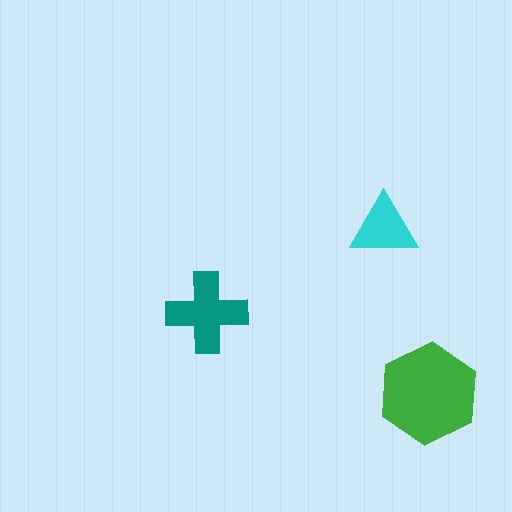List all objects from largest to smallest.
The green hexagon, the teal cross, the cyan triangle.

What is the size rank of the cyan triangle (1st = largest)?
3rd.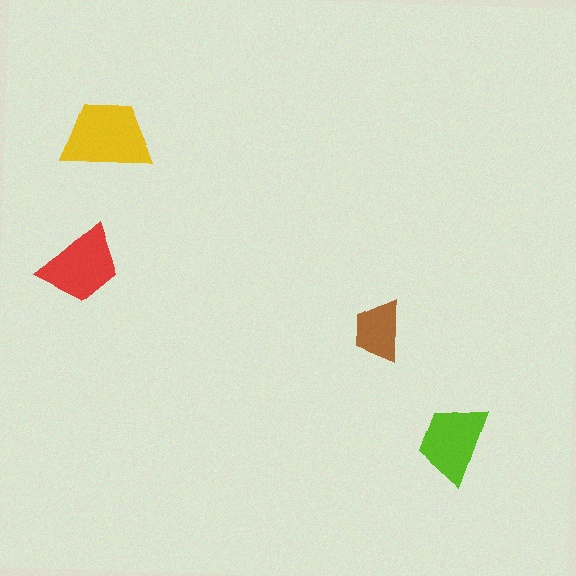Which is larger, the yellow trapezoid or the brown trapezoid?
The yellow one.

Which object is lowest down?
The lime trapezoid is bottommost.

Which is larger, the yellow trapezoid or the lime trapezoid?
The yellow one.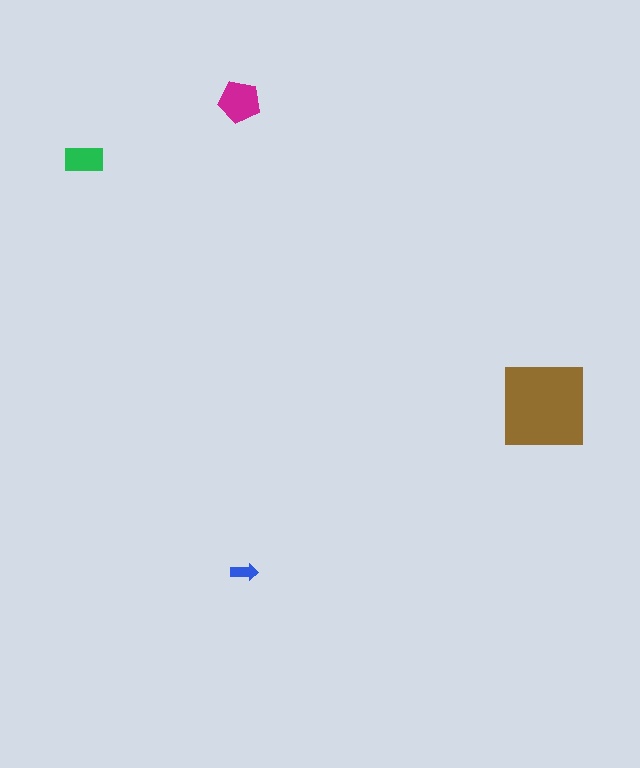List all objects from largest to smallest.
The brown square, the magenta pentagon, the green rectangle, the blue arrow.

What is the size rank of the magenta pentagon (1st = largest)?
2nd.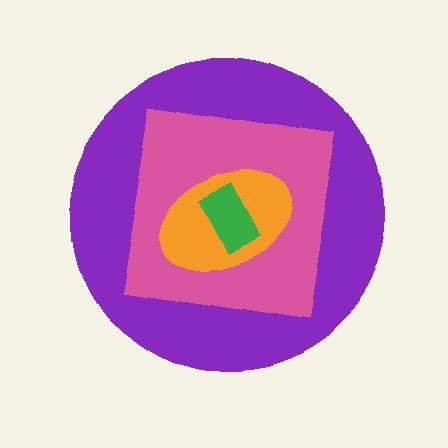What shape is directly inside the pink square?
The orange ellipse.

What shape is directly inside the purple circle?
The pink square.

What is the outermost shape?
The purple circle.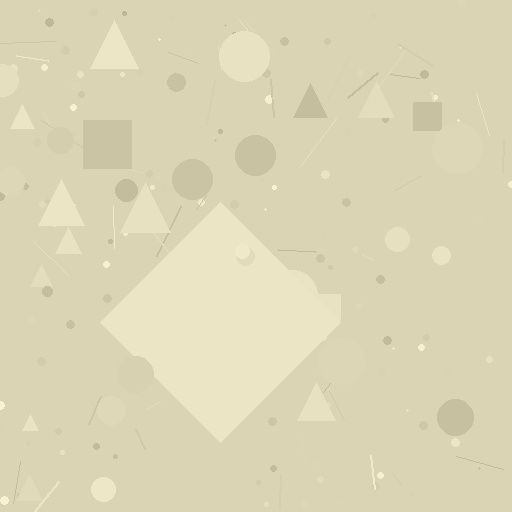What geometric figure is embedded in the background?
A diamond is embedded in the background.